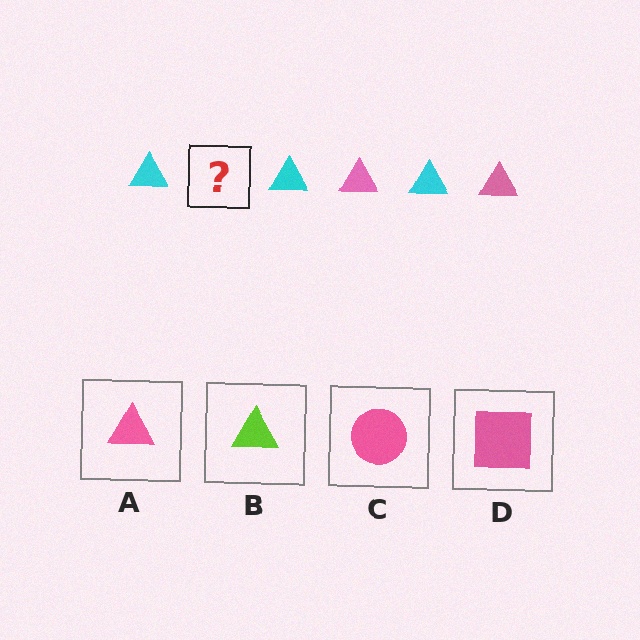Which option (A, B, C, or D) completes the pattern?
A.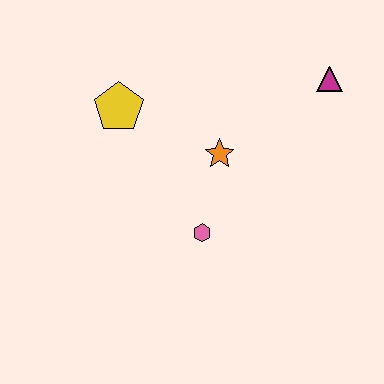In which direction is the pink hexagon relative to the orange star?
The pink hexagon is below the orange star.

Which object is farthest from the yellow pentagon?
The magenta triangle is farthest from the yellow pentagon.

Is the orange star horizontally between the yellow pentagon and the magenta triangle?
Yes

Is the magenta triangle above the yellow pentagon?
Yes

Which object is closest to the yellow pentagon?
The orange star is closest to the yellow pentagon.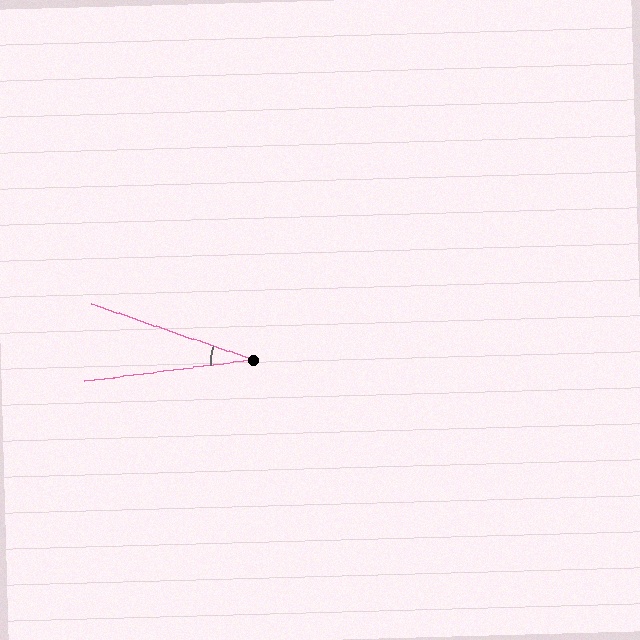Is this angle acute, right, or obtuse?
It is acute.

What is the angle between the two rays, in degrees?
Approximately 26 degrees.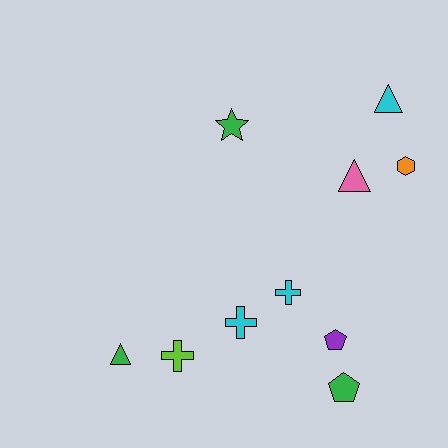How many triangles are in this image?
There are 3 triangles.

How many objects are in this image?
There are 10 objects.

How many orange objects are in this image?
There is 1 orange object.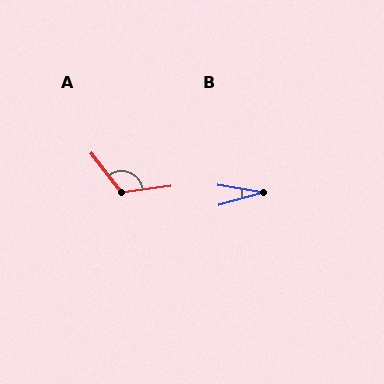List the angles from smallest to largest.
B (25°), A (121°).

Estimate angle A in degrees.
Approximately 121 degrees.